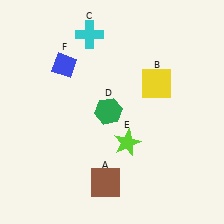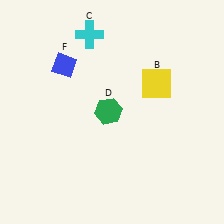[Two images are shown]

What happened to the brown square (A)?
The brown square (A) was removed in Image 2. It was in the bottom-left area of Image 1.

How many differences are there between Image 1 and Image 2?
There are 2 differences between the two images.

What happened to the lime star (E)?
The lime star (E) was removed in Image 2. It was in the bottom-right area of Image 1.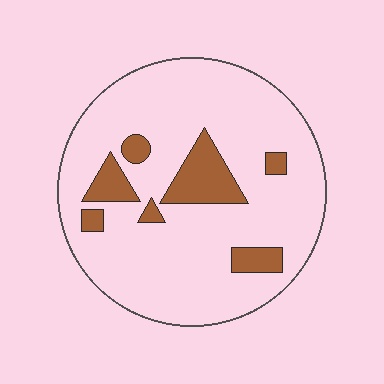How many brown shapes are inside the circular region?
7.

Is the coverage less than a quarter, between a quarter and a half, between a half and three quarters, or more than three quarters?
Less than a quarter.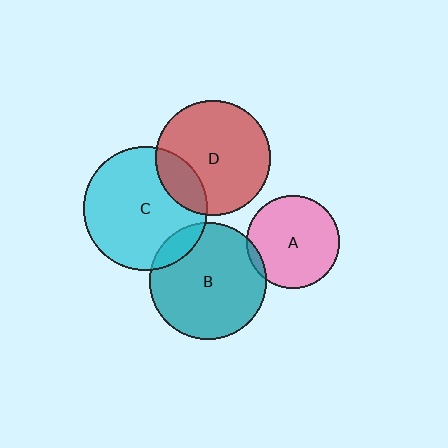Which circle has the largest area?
Circle C (cyan).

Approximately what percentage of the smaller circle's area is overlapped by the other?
Approximately 10%.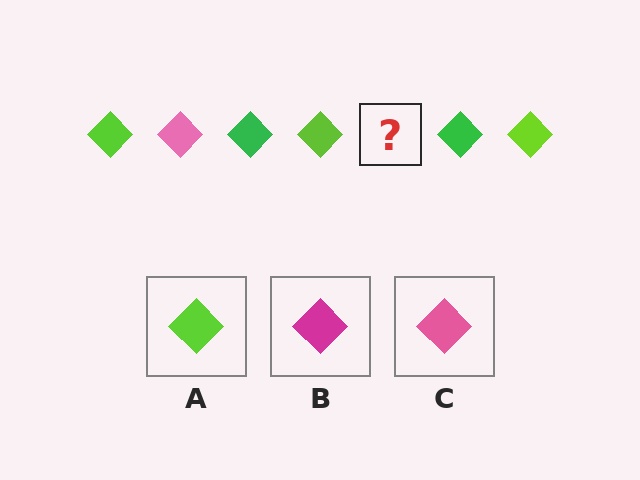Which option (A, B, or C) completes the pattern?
C.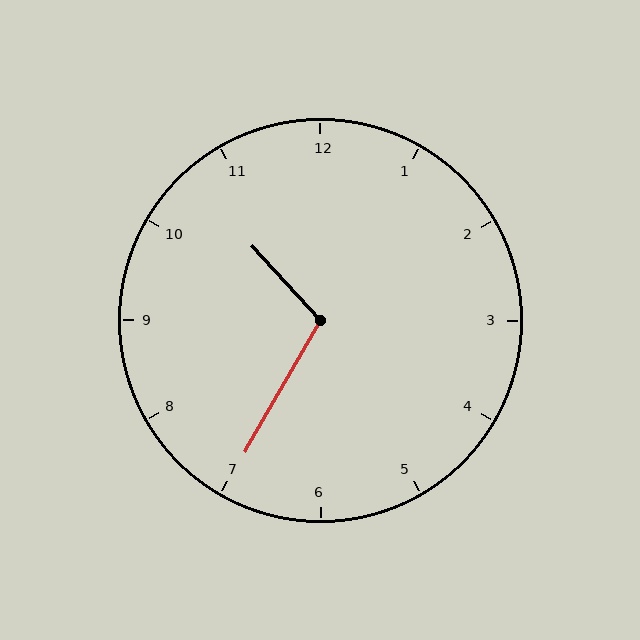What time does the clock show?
10:35.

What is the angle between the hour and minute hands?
Approximately 108 degrees.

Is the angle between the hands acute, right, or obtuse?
It is obtuse.